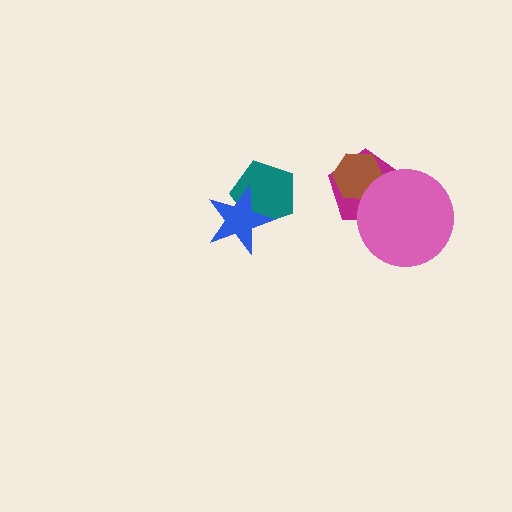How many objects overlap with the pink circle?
2 objects overlap with the pink circle.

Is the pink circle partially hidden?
No, no other shape covers it.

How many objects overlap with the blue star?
1 object overlaps with the blue star.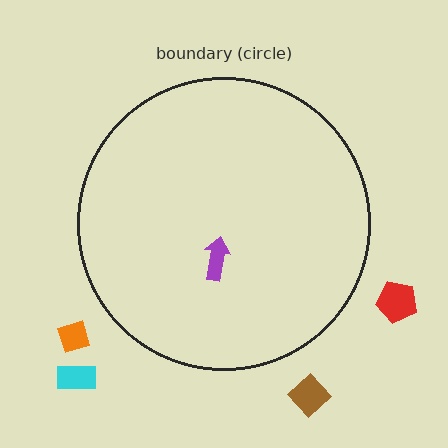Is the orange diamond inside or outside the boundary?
Outside.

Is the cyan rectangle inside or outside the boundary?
Outside.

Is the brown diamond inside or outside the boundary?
Outside.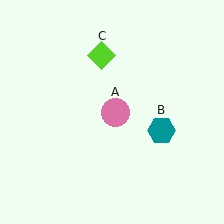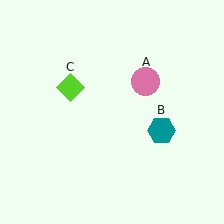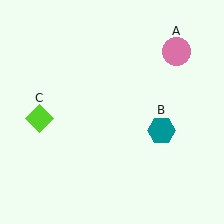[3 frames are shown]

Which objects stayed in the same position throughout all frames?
Teal hexagon (object B) remained stationary.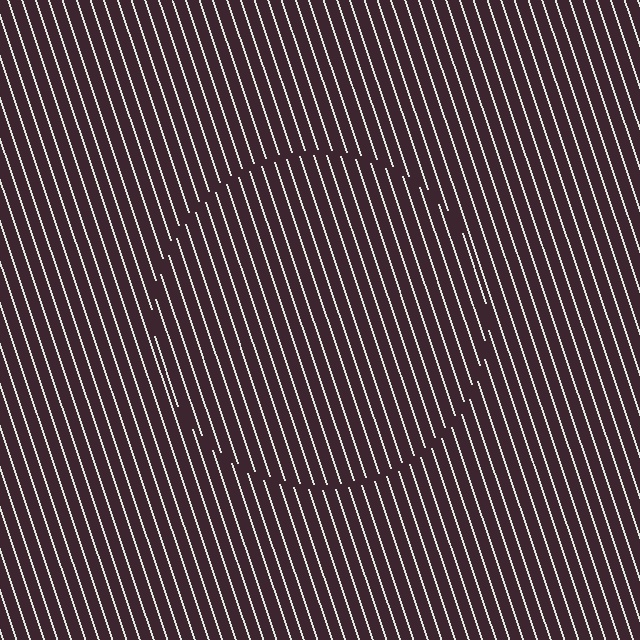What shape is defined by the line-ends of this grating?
An illusory circle. The interior of the shape contains the same grating, shifted by half a period — the contour is defined by the phase discontinuity where line-ends from the inner and outer gratings abut.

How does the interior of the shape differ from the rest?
The interior of the shape contains the same grating, shifted by half a period — the contour is defined by the phase discontinuity where line-ends from the inner and outer gratings abut.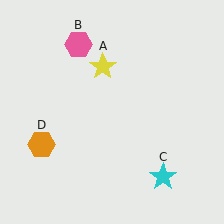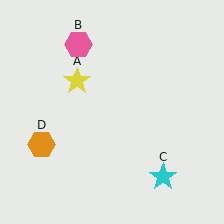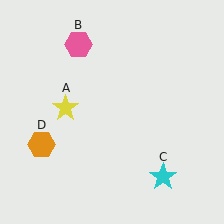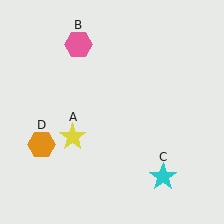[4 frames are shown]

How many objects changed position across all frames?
1 object changed position: yellow star (object A).